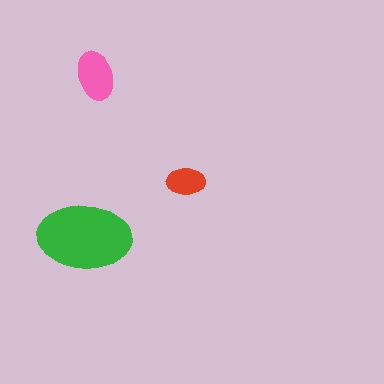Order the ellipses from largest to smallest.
the green one, the pink one, the red one.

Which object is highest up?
The pink ellipse is topmost.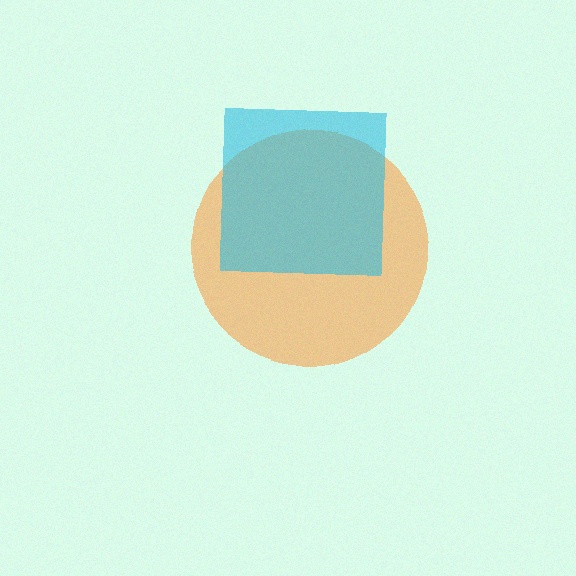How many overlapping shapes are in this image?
There are 2 overlapping shapes in the image.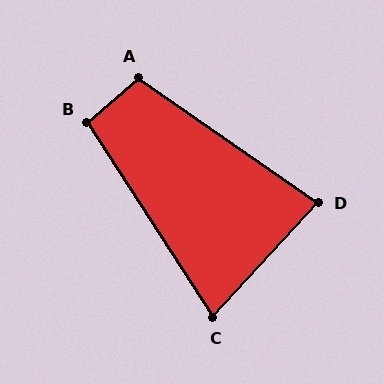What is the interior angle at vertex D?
Approximately 82 degrees (acute).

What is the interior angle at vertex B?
Approximately 98 degrees (obtuse).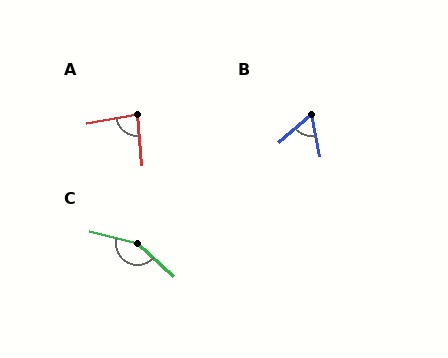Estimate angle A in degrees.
Approximately 85 degrees.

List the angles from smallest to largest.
B (61°), A (85°), C (152°).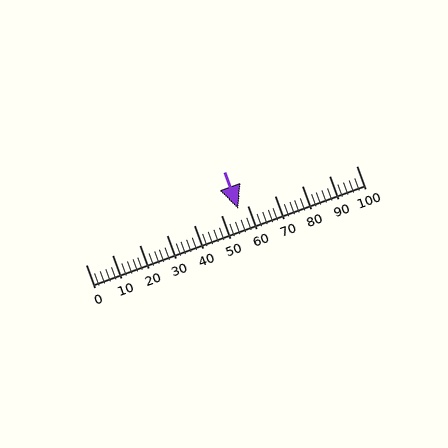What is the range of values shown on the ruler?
The ruler shows values from 0 to 100.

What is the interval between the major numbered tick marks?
The major tick marks are spaced 10 units apart.